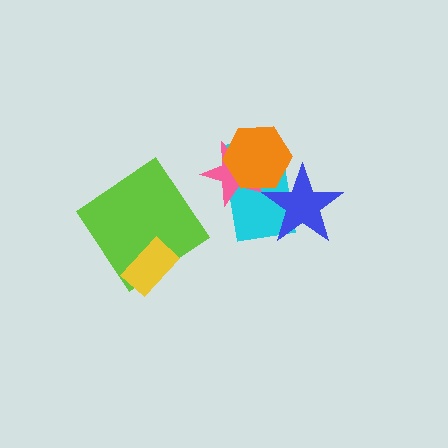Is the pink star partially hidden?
Yes, it is partially covered by another shape.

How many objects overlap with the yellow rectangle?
1 object overlaps with the yellow rectangle.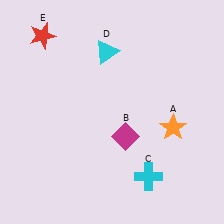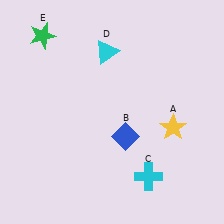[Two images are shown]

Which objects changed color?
A changed from orange to yellow. B changed from magenta to blue. E changed from red to green.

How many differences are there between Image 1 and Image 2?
There are 3 differences between the two images.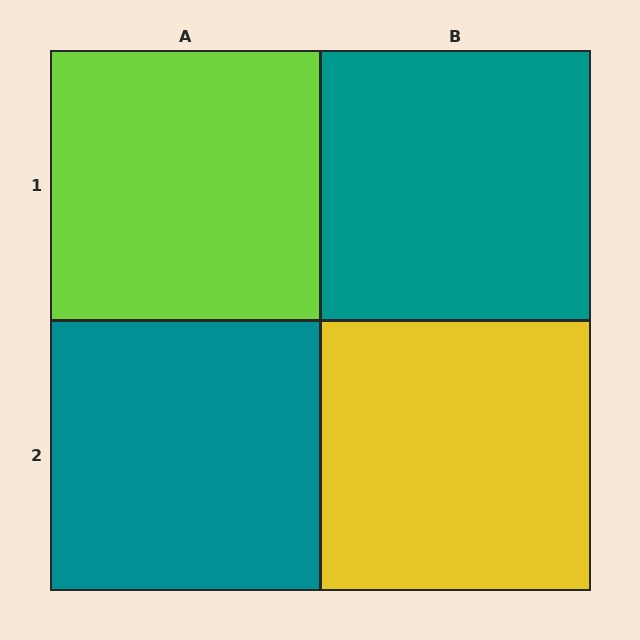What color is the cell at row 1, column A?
Lime.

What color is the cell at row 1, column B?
Teal.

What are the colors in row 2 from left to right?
Teal, yellow.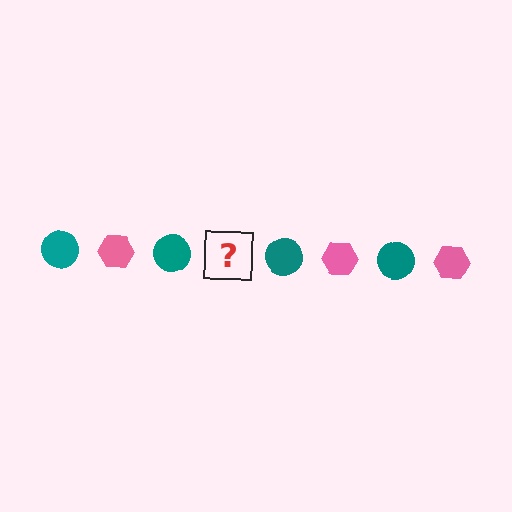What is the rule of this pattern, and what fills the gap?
The rule is that the pattern alternates between teal circle and pink hexagon. The gap should be filled with a pink hexagon.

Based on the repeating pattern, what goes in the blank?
The blank should be a pink hexagon.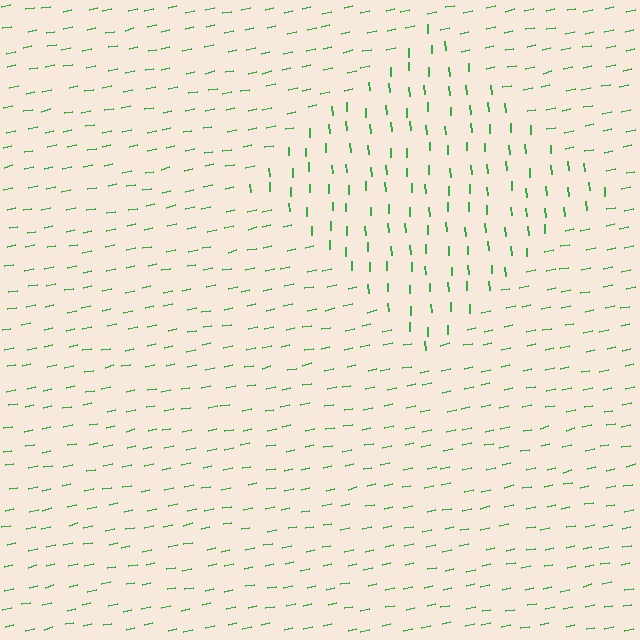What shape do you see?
I see a diamond.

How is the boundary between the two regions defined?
The boundary is defined purely by a change in line orientation (approximately 82 degrees difference). All lines are the same color and thickness.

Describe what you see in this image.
The image is filled with small green line segments. A diamond region in the image has lines oriented differently from the surrounding lines, creating a visible texture boundary.